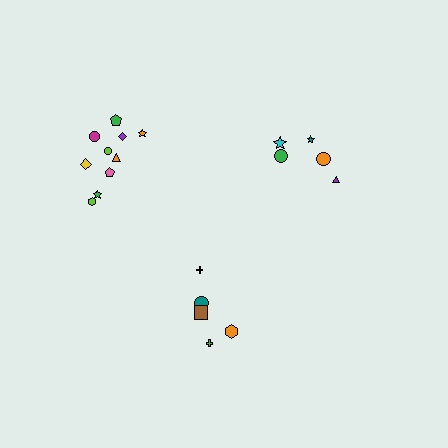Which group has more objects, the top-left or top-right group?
The top-left group.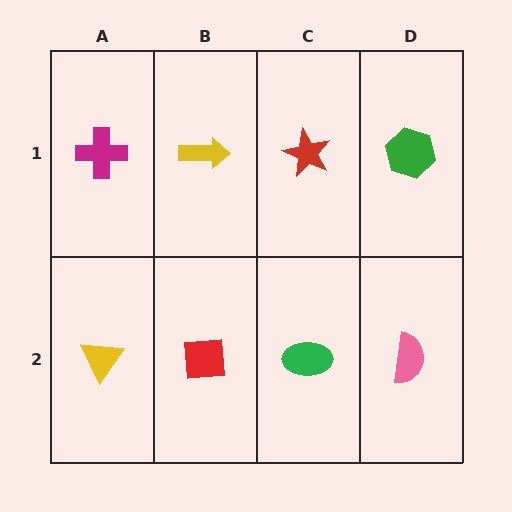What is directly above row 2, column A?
A magenta cross.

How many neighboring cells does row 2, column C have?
3.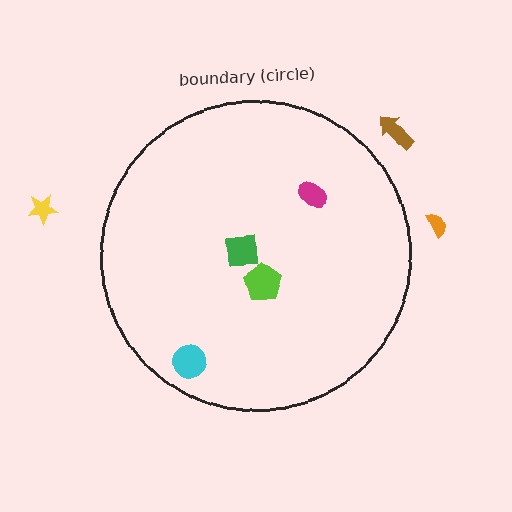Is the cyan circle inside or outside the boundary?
Inside.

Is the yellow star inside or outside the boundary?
Outside.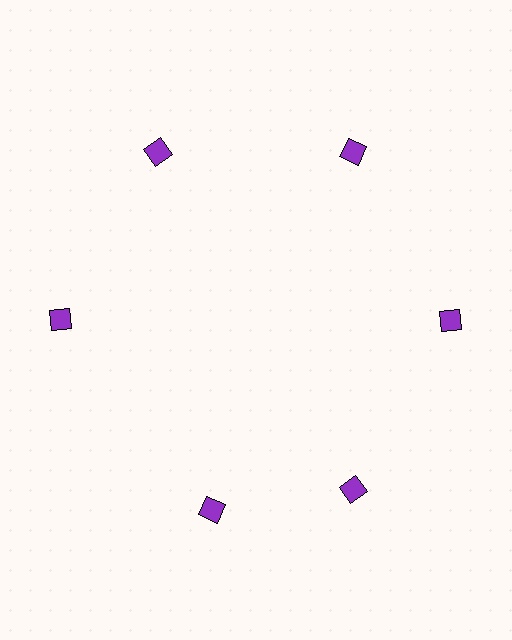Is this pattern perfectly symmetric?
No. The 6 purple diamonds are arranged in a ring, but one element near the 7 o'clock position is rotated out of alignment along the ring, breaking the 6-fold rotational symmetry.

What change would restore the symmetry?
The symmetry would be restored by rotating it back into even spacing with its neighbors so that all 6 diamonds sit at equal angles and equal distance from the center.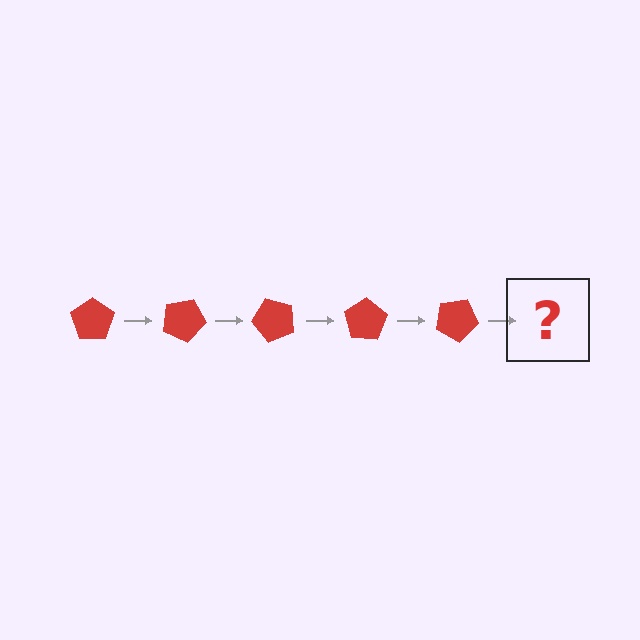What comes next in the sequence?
The next element should be a red pentagon rotated 125 degrees.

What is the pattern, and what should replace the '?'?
The pattern is that the pentagon rotates 25 degrees each step. The '?' should be a red pentagon rotated 125 degrees.